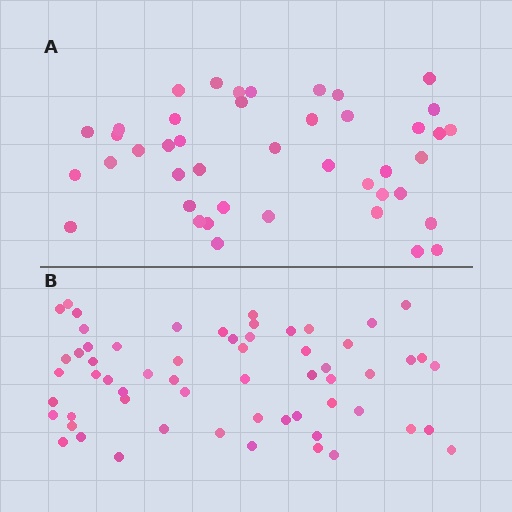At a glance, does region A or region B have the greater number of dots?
Region B (the bottom region) has more dots.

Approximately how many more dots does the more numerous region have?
Region B has approximately 15 more dots than region A.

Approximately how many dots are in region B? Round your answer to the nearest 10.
About 60 dots.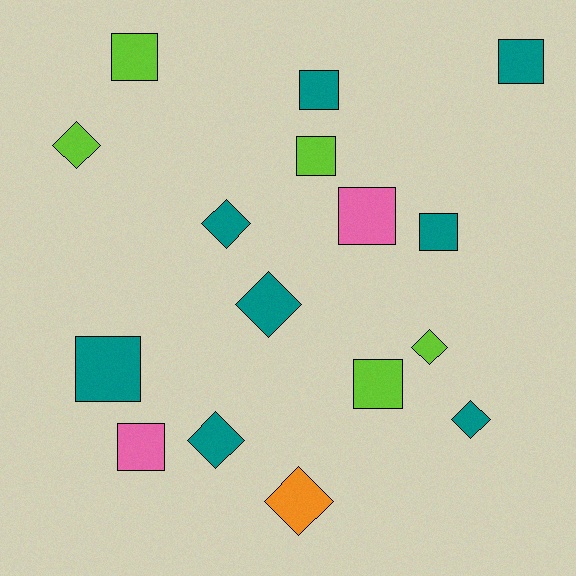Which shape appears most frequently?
Square, with 9 objects.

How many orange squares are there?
There are no orange squares.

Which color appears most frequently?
Teal, with 8 objects.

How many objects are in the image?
There are 16 objects.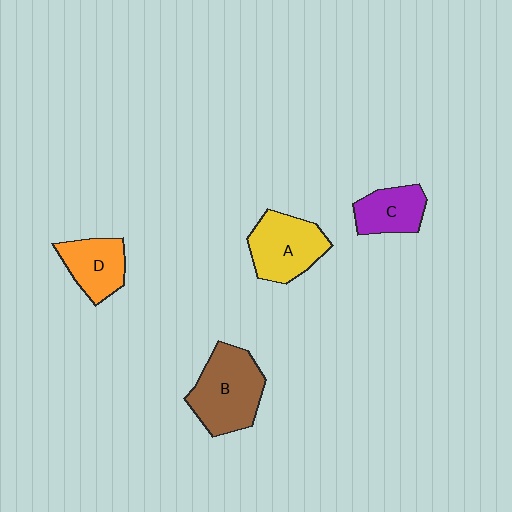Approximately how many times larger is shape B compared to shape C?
Approximately 1.7 times.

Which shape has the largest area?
Shape B (brown).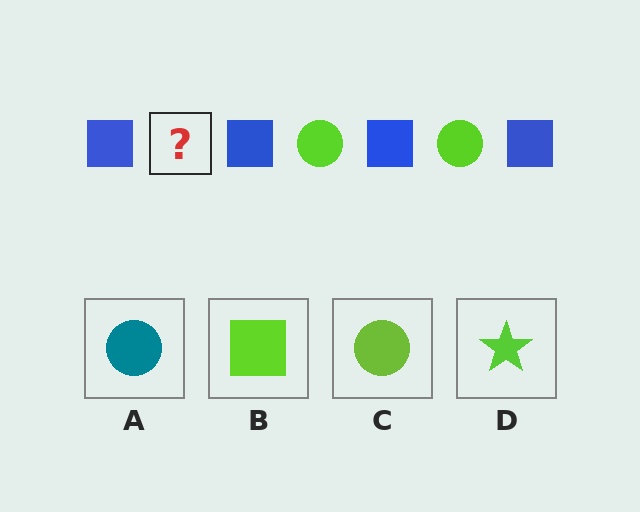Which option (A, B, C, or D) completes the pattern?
C.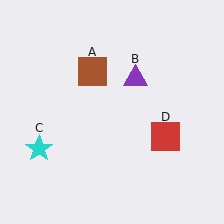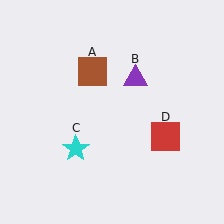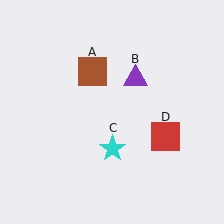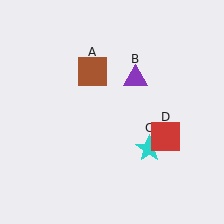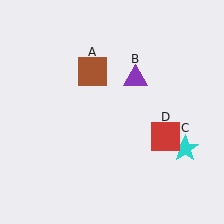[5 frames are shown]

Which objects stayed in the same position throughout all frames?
Brown square (object A) and purple triangle (object B) and red square (object D) remained stationary.